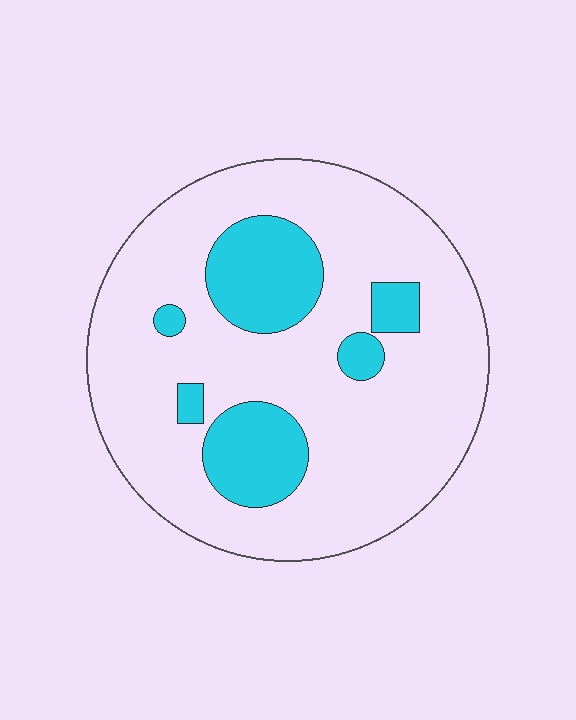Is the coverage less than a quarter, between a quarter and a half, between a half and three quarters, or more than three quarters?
Less than a quarter.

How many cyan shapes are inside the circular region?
6.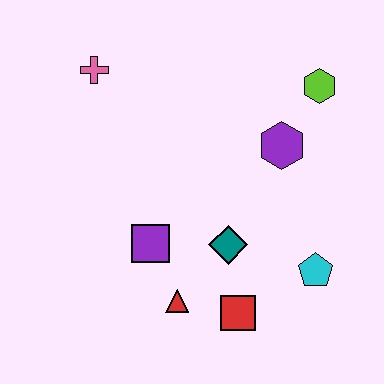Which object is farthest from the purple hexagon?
The pink cross is farthest from the purple hexagon.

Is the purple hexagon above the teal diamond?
Yes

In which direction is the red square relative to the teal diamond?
The red square is below the teal diamond.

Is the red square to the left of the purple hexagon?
Yes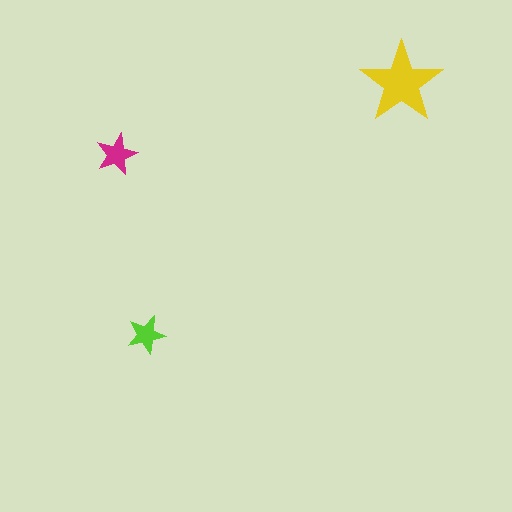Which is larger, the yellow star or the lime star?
The yellow one.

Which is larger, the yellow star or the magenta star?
The yellow one.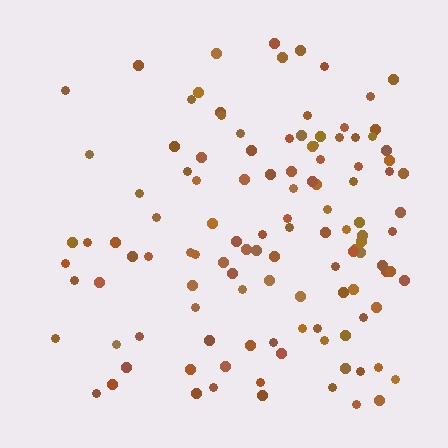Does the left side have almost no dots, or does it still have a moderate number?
Still a moderate number, just noticeably fewer than the right.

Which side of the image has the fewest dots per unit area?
The left.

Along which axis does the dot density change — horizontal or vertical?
Horizontal.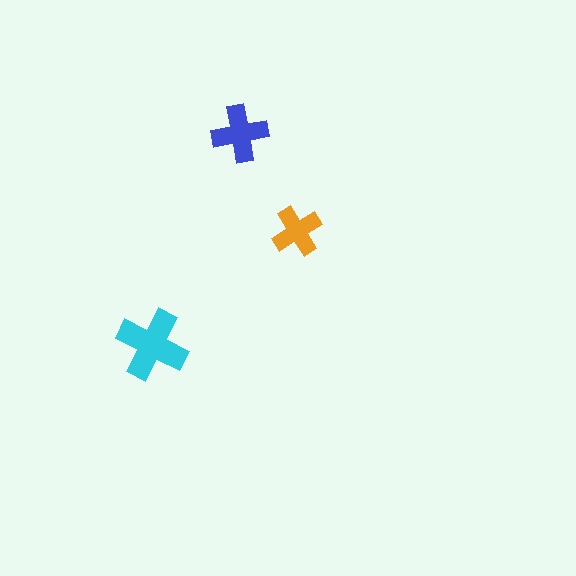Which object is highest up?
The blue cross is topmost.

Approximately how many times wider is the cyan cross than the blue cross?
About 1.5 times wider.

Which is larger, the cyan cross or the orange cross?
The cyan one.